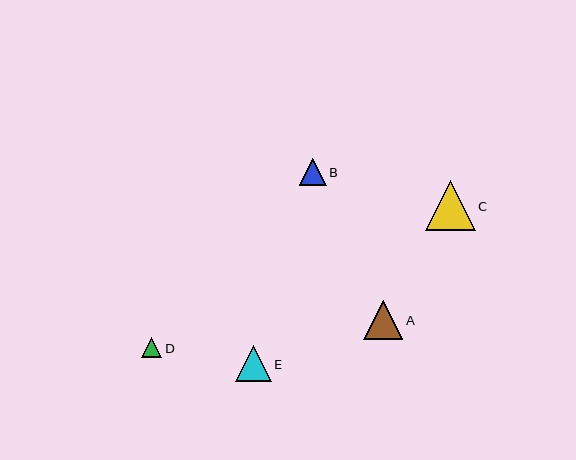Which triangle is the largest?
Triangle C is the largest with a size of approximately 50 pixels.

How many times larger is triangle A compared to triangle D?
Triangle A is approximately 2.0 times the size of triangle D.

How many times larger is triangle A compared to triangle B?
Triangle A is approximately 1.5 times the size of triangle B.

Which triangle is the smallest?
Triangle D is the smallest with a size of approximately 20 pixels.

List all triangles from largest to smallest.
From largest to smallest: C, A, E, B, D.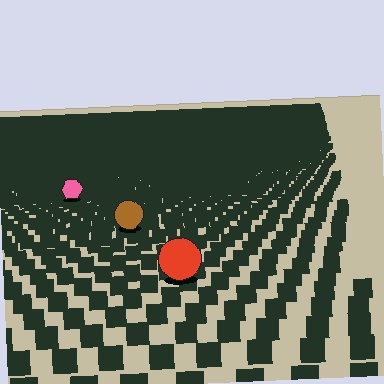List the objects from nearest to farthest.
From nearest to farthest: the red circle, the brown circle, the pink hexagon.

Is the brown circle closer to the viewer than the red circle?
No. The red circle is closer — you can tell from the texture gradient: the ground texture is coarser near it.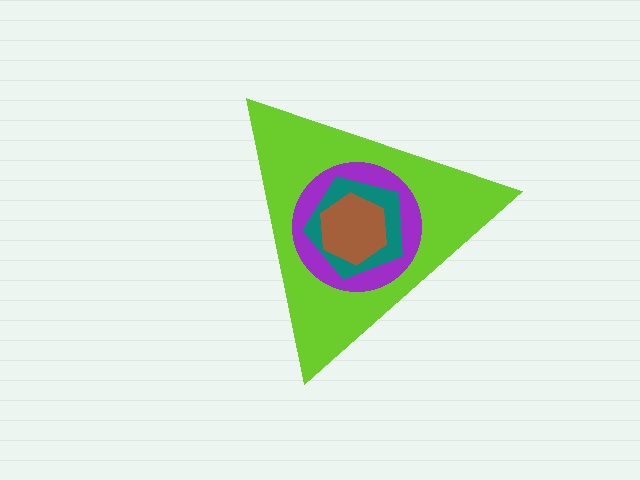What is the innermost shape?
The brown hexagon.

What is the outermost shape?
The lime triangle.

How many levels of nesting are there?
4.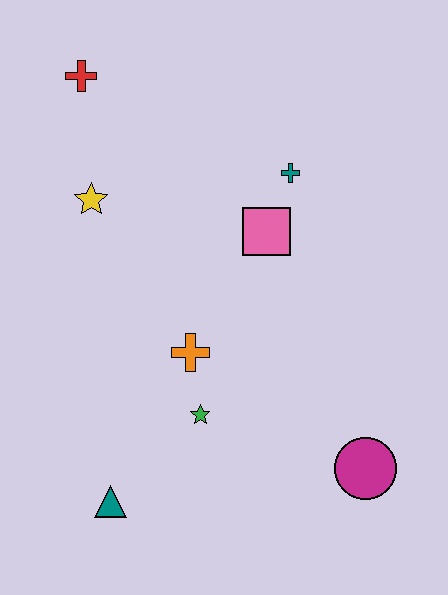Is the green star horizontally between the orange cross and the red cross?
No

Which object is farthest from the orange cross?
The red cross is farthest from the orange cross.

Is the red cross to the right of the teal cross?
No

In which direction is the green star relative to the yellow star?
The green star is below the yellow star.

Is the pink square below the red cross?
Yes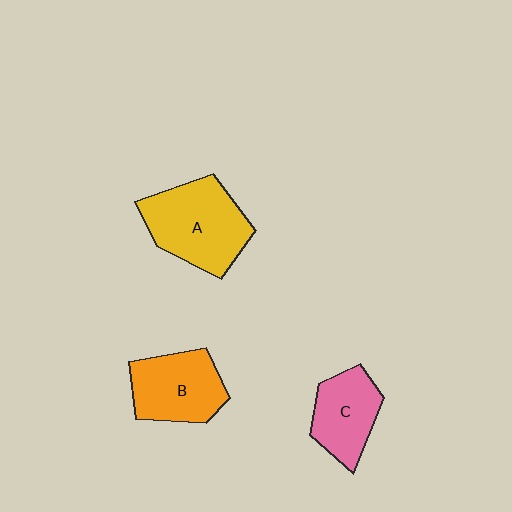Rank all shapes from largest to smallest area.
From largest to smallest: A (yellow), B (orange), C (pink).